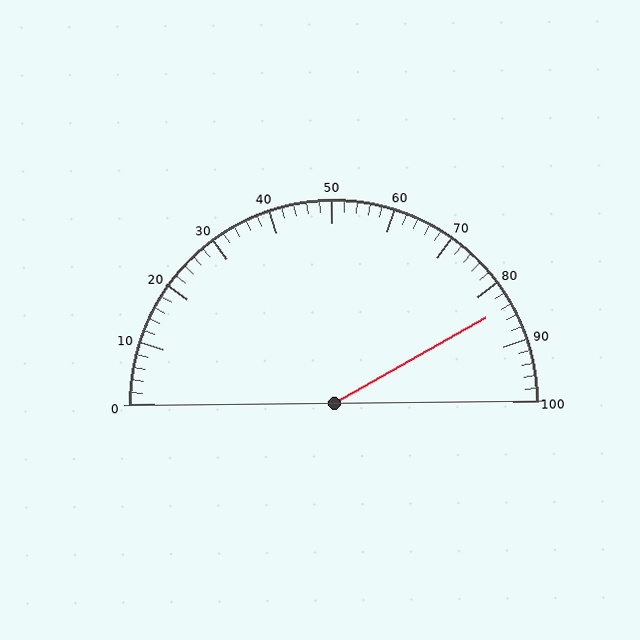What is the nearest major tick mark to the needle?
The nearest major tick mark is 80.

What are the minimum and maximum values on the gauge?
The gauge ranges from 0 to 100.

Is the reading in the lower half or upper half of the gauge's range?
The reading is in the upper half of the range (0 to 100).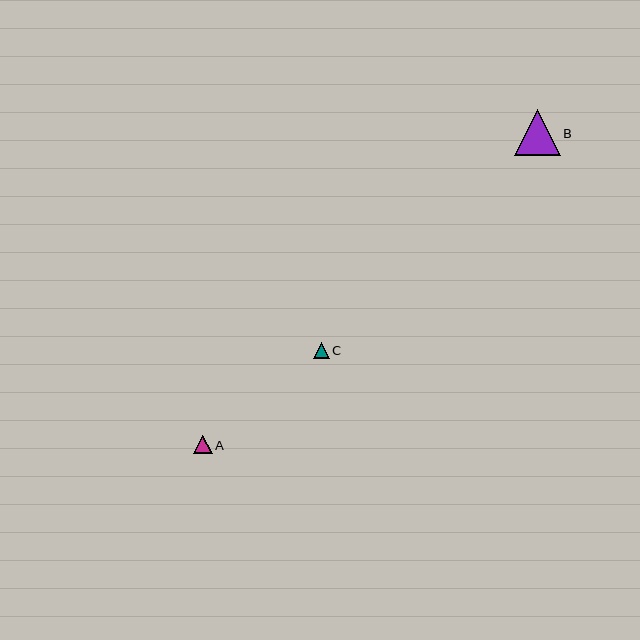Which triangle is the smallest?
Triangle C is the smallest with a size of approximately 16 pixels.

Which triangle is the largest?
Triangle B is the largest with a size of approximately 46 pixels.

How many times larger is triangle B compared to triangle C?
Triangle B is approximately 2.9 times the size of triangle C.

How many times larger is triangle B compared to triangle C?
Triangle B is approximately 2.9 times the size of triangle C.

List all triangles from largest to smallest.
From largest to smallest: B, A, C.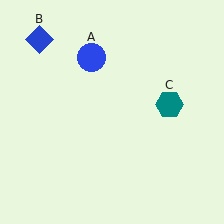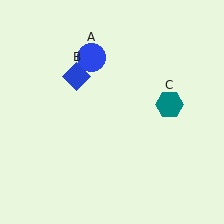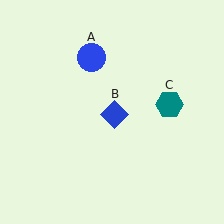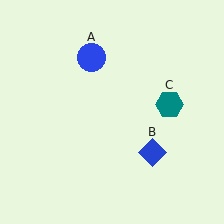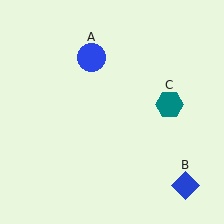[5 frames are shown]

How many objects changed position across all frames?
1 object changed position: blue diamond (object B).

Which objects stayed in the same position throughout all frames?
Blue circle (object A) and teal hexagon (object C) remained stationary.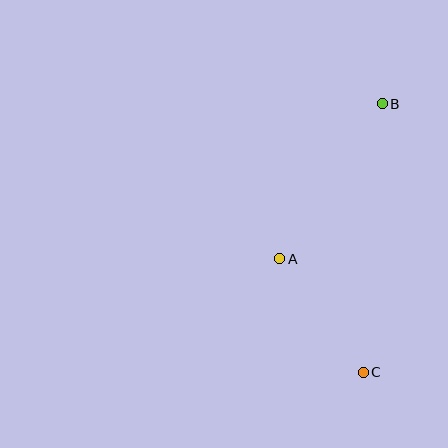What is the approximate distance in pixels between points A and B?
The distance between A and B is approximately 186 pixels.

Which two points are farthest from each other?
Points B and C are farthest from each other.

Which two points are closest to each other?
Points A and C are closest to each other.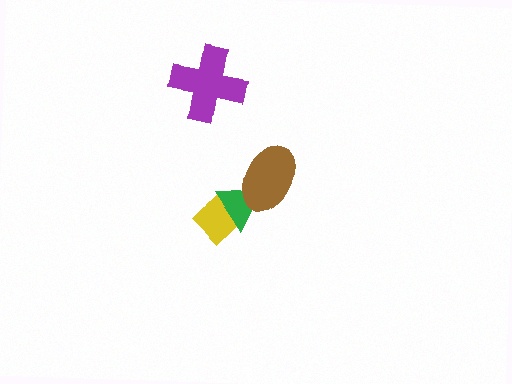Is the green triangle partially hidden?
Yes, it is partially covered by another shape.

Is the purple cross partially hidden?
No, no other shape covers it.